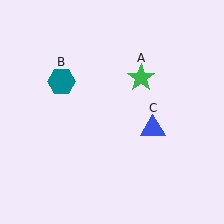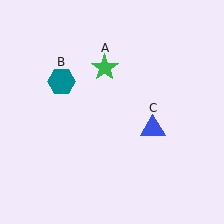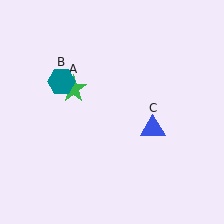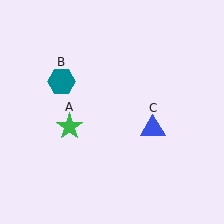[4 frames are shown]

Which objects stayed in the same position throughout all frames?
Teal hexagon (object B) and blue triangle (object C) remained stationary.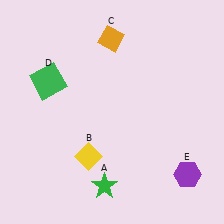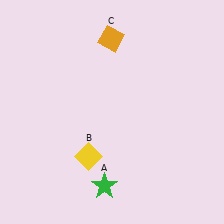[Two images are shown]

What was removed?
The green square (D), the purple hexagon (E) were removed in Image 2.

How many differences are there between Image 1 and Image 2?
There are 2 differences between the two images.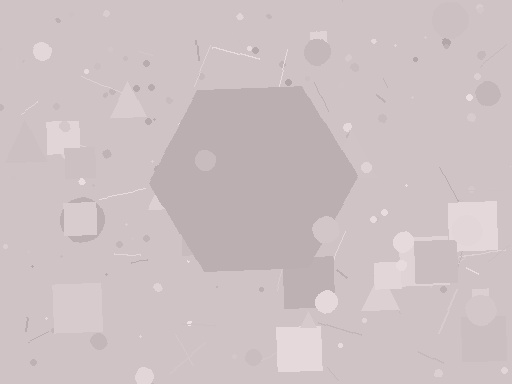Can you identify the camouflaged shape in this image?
The camouflaged shape is a hexagon.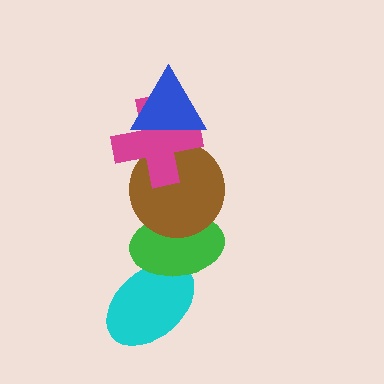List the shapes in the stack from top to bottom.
From top to bottom: the blue triangle, the magenta cross, the brown circle, the green ellipse, the cyan ellipse.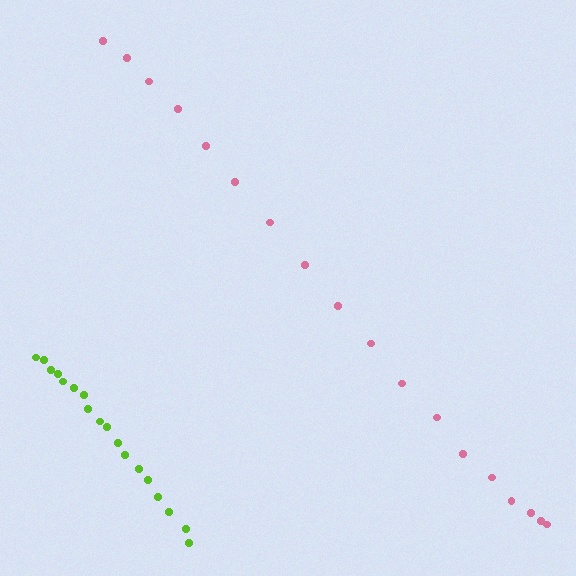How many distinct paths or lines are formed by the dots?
There are 2 distinct paths.